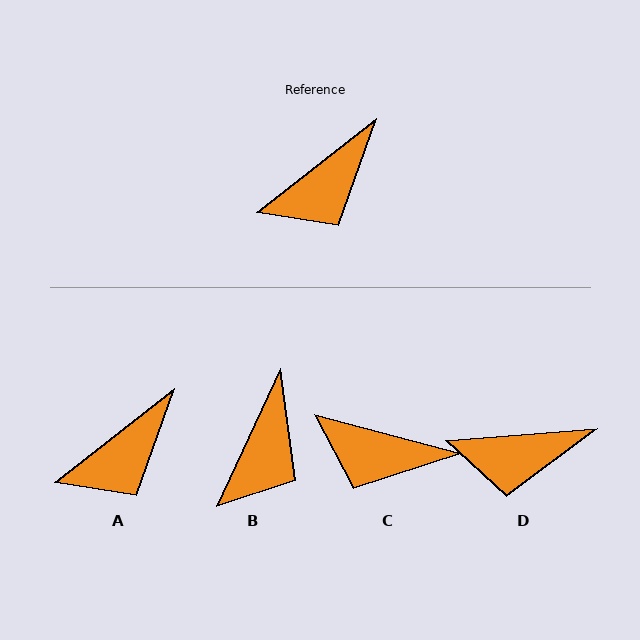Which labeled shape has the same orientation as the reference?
A.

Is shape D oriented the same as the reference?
No, it is off by about 34 degrees.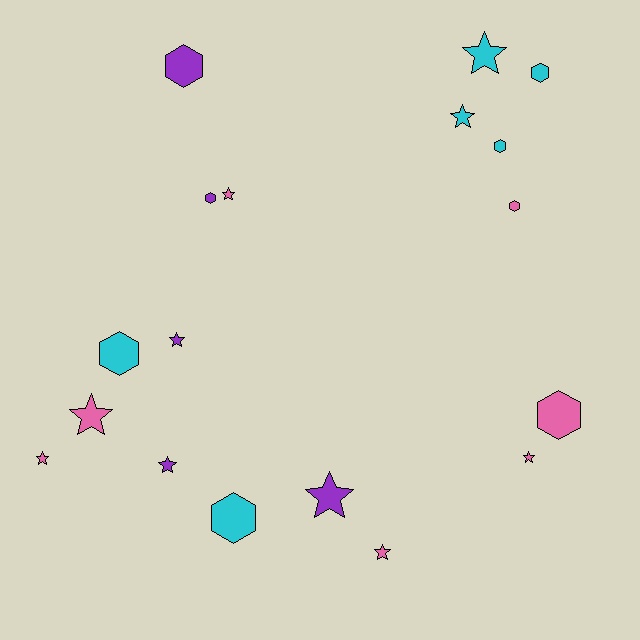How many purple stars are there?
There are 3 purple stars.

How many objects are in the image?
There are 18 objects.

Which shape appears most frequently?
Star, with 10 objects.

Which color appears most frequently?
Pink, with 7 objects.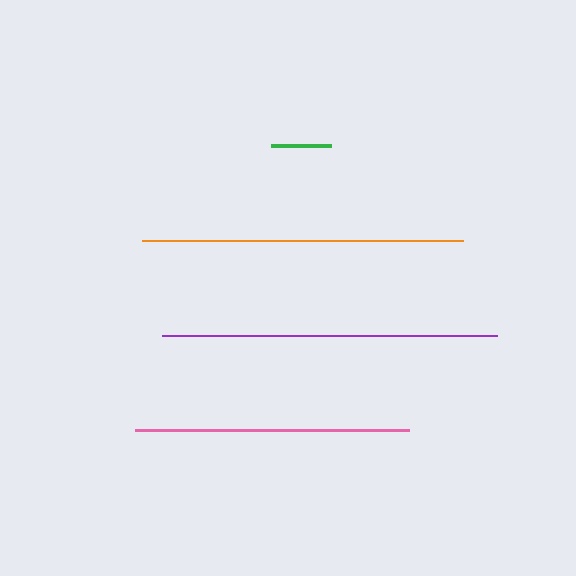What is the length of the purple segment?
The purple segment is approximately 335 pixels long.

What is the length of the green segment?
The green segment is approximately 61 pixels long.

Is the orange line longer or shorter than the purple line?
The purple line is longer than the orange line.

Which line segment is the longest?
The purple line is the longest at approximately 335 pixels.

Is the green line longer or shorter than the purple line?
The purple line is longer than the green line.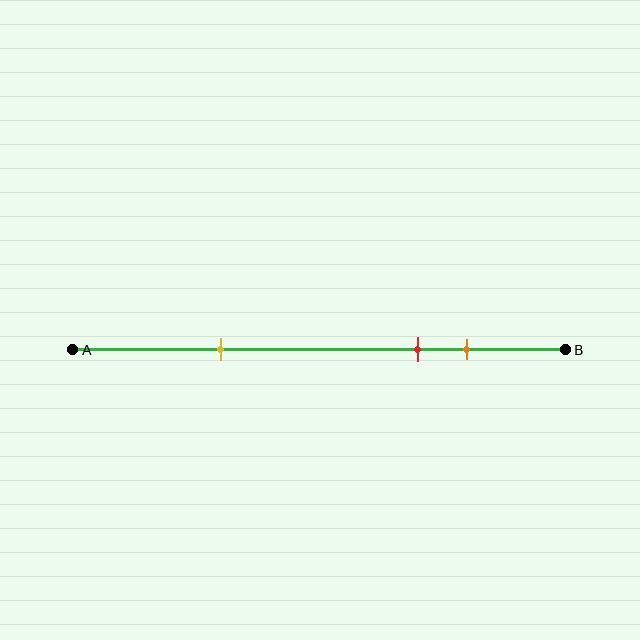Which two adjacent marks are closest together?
The red and orange marks are the closest adjacent pair.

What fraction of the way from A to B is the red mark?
The red mark is approximately 70% (0.7) of the way from A to B.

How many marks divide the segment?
There are 3 marks dividing the segment.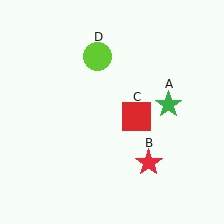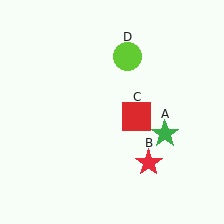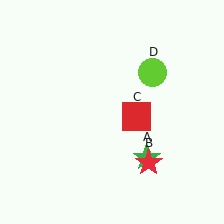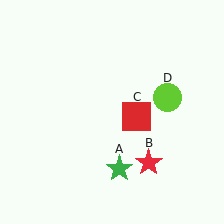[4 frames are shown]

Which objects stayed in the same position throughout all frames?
Red star (object B) and red square (object C) remained stationary.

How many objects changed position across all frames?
2 objects changed position: green star (object A), lime circle (object D).